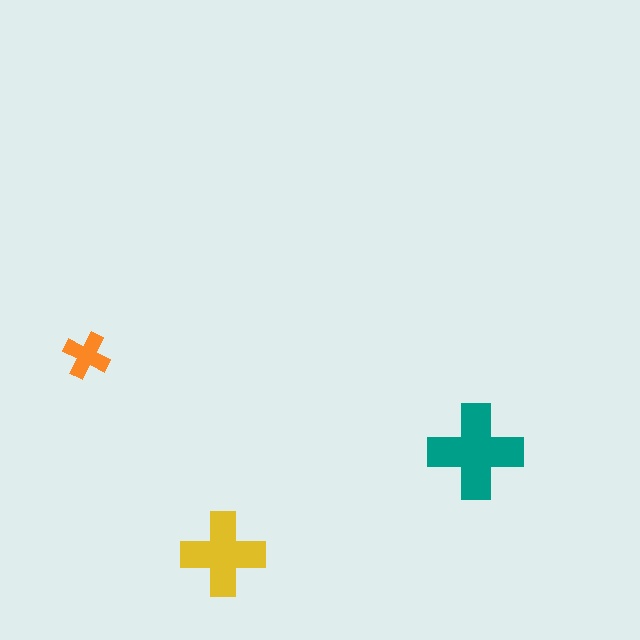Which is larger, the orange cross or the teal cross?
The teal one.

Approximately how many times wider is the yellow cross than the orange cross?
About 2 times wider.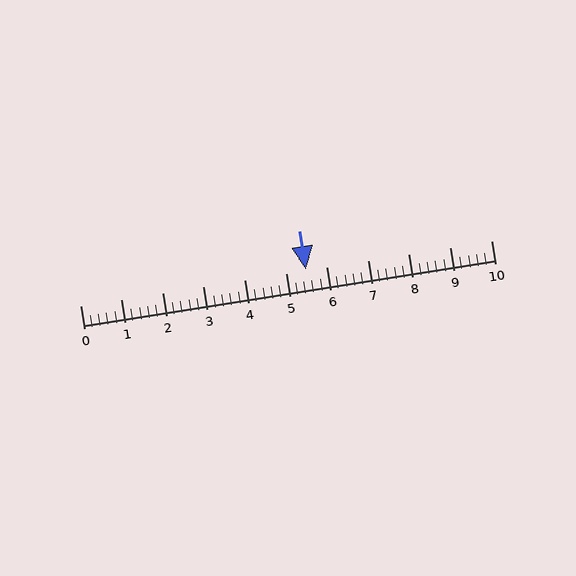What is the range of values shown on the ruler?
The ruler shows values from 0 to 10.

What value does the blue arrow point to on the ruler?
The blue arrow points to approximately 5.5.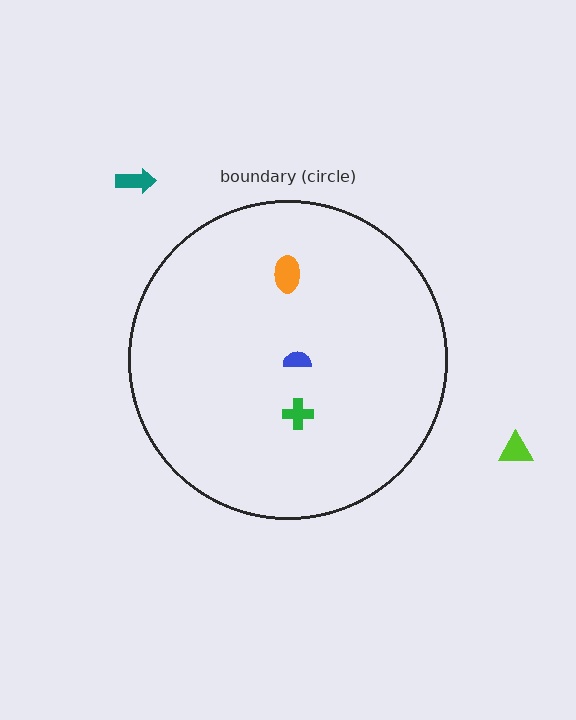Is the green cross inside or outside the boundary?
Inside.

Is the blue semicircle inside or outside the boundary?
Inside.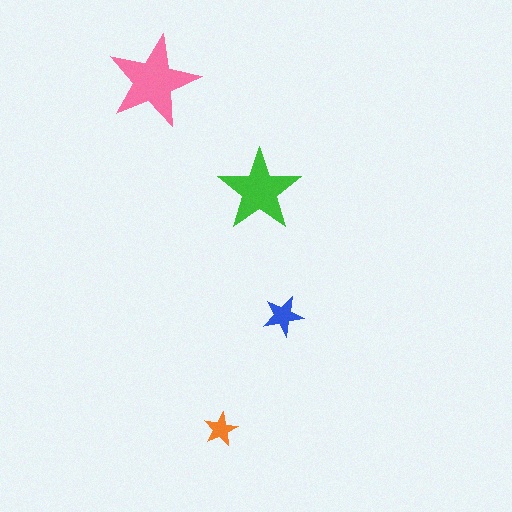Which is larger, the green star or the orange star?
The green one.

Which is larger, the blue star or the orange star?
The blue one.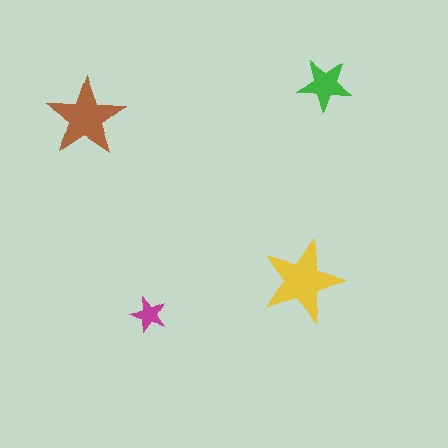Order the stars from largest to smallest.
the yellow one, the brown one, the green one, the magenta one.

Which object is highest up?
The green star is topmost.